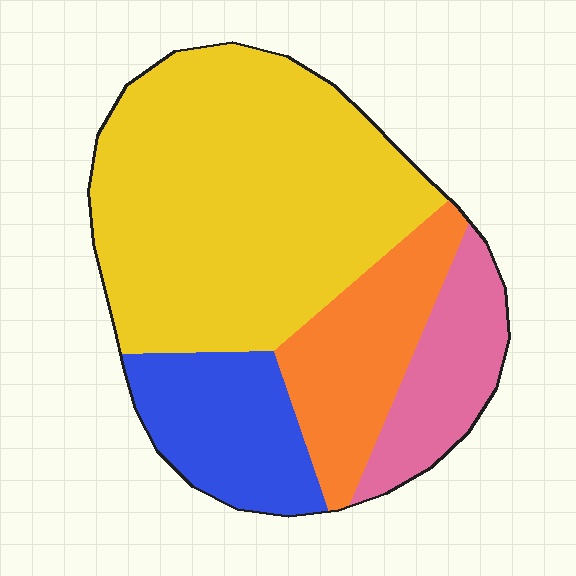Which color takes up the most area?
Yellow, at roughly 55%.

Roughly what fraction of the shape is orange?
Orange takes up less than a quarter of the shape.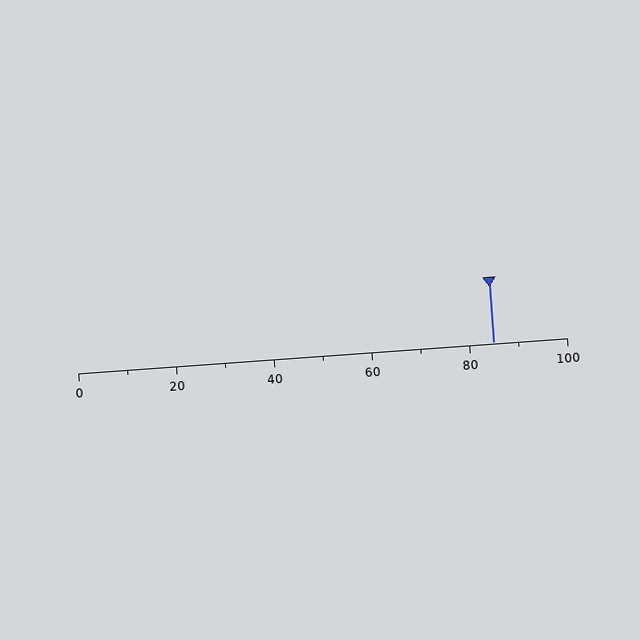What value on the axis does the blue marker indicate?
The marker indicates approximately 85.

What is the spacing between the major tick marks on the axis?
The major ticks are spaced 20 apart.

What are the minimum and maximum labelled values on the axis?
The axis runs from 0 to 100.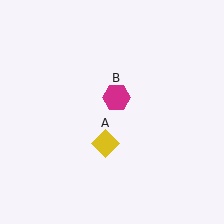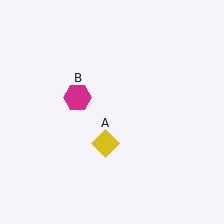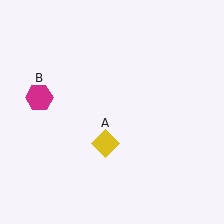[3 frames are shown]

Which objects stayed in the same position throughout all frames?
Yellow diamond (object A) remained stationary.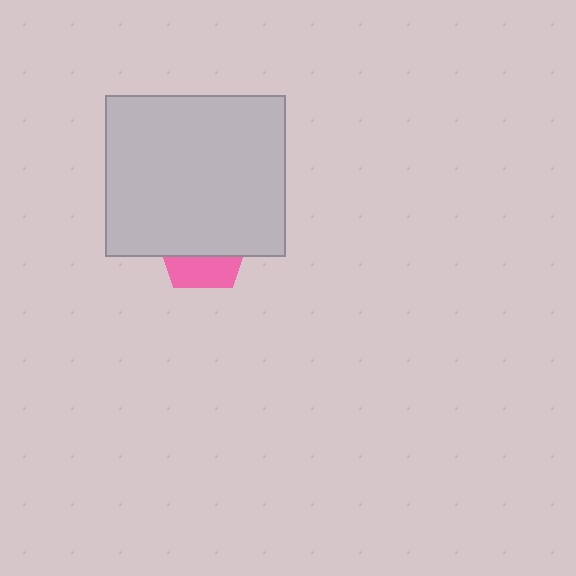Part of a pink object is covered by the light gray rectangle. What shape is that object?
It is a pentagon.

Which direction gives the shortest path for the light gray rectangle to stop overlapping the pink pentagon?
Moving up gives the shortest separation.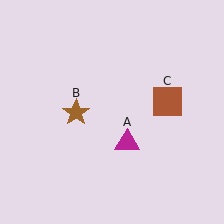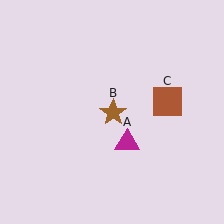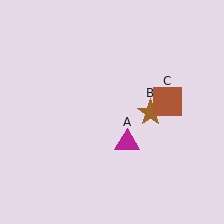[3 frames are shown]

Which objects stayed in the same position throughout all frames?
Magenta triangle (object A) and brown square (object C) remained stationary.